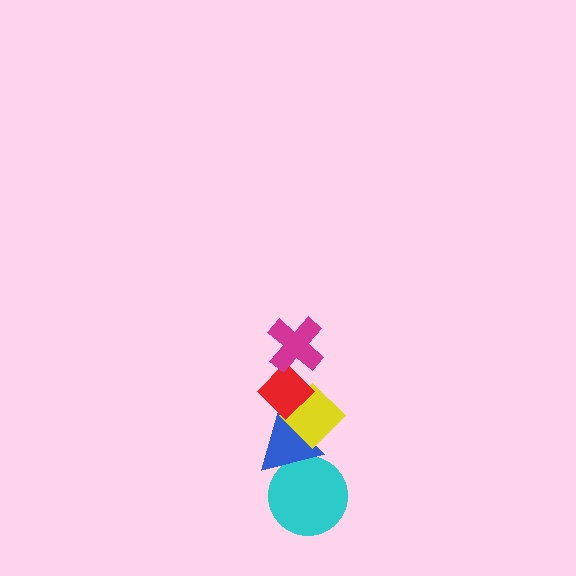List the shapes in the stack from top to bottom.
From top to bottom: the magenta cross, the red diamond, the yellow diamond, the blue triangle, the cyan circle.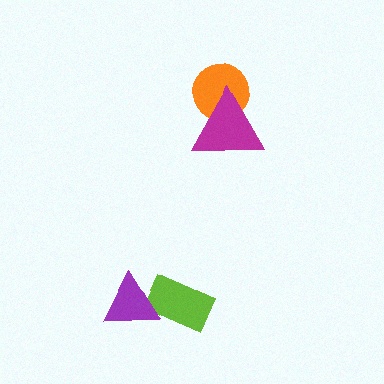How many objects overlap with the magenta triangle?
1 object overlaps with the magenta triangle.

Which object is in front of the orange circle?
The magenta triangle is in front of the orange circle.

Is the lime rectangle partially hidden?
Yes, it is partially covered by another shape.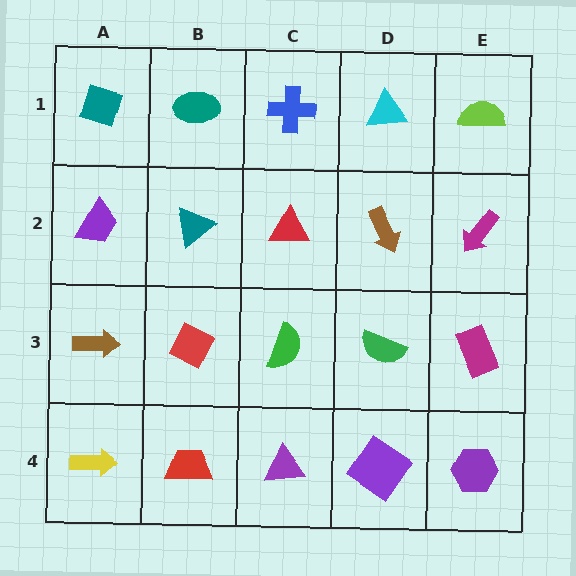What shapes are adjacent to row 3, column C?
A red triangle (row 2, column C), a purple triangle (row 4, column C), a red diamond (row 3, column B), a green semicircle (row 3, column D).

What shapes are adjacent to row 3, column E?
A magenta arrow (row 2, column E), a purple hexagon (row 4, column E), a green semicircle (row 3, column D).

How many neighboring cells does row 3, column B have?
4.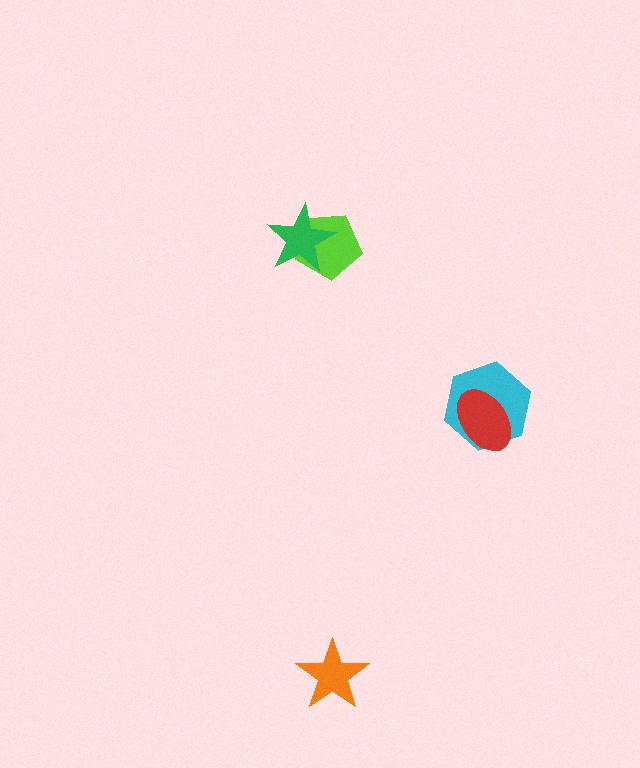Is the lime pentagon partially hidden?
Yes, it is partially covered by another shape.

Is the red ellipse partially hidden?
No, no other shape covers it.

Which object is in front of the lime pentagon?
The green star is in front of the lime pentagon.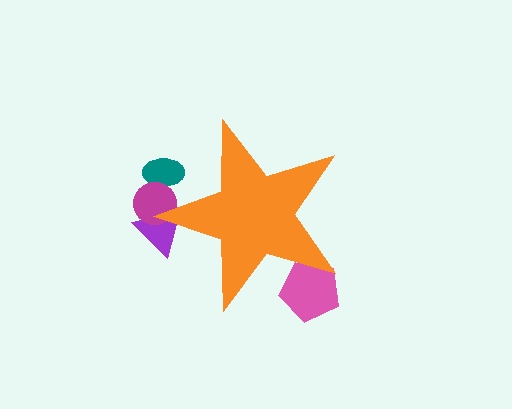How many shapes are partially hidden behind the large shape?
4 shapes are partially hidden.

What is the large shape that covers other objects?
An orange star.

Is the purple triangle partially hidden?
Yes, the purple triangle is partially hidden behind the orange star.